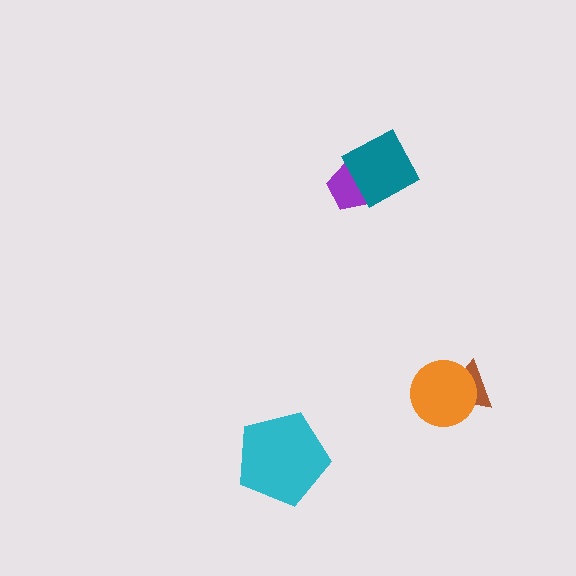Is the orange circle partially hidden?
No, no other shape covers it.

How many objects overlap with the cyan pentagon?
0 objects overlap with the cyan pentagon.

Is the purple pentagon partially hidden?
Yes, it is partially covered by another shape.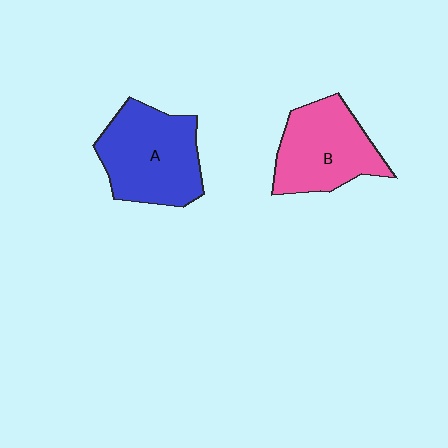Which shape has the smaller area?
Shape B (pink).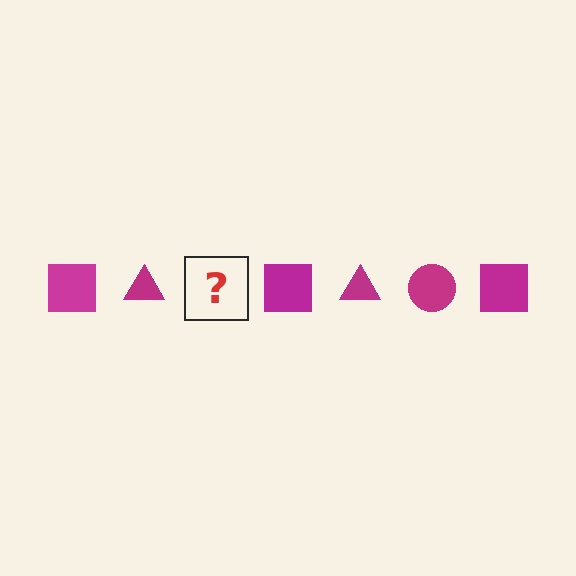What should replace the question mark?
The question mark should be replaced with a magenta circle.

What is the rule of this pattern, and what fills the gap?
The rule is that the pattern cycles through square, triangle, circle shapes in magenta. The gap should be filled with a magenta circle.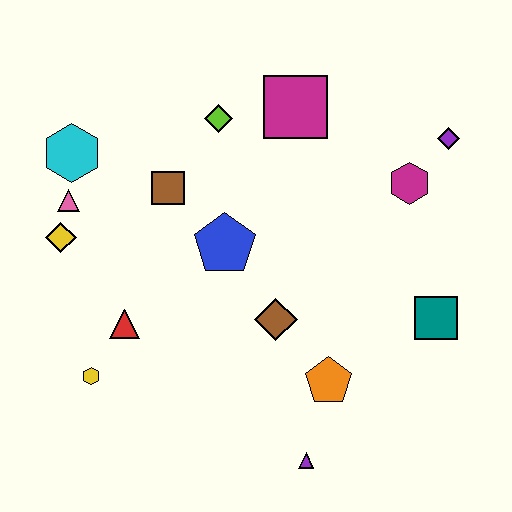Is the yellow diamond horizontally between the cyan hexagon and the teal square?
No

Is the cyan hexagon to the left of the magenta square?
Yes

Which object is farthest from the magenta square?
The purple triangle is farthest from the magenta square.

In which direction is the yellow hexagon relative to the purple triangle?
The yellow hexagon is to the left of the purple triangle.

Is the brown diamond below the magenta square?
Yes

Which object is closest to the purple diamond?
The magenta hexagon is closest to the purple diamond.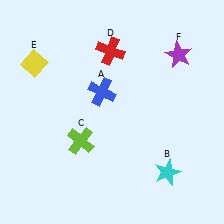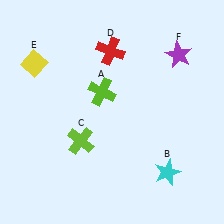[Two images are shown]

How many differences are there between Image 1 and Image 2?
There is 1 difference between the two images.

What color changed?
The cross (A) changed from blue in Image 1 to lime in Image 2.